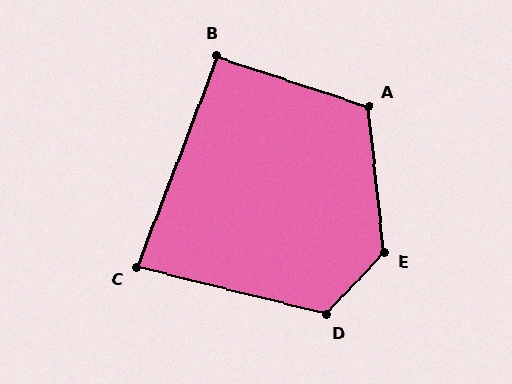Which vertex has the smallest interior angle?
C, at approximately 83 degrees.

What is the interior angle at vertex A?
Approximately 114 degrees (obtuse).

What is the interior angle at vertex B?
Approximately 92 degrees (approximately right).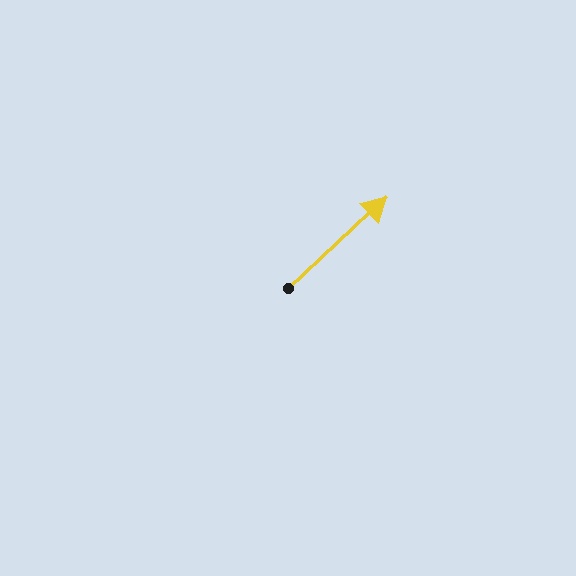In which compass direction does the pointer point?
Northeast.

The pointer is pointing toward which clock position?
Roughly 2 o'clock.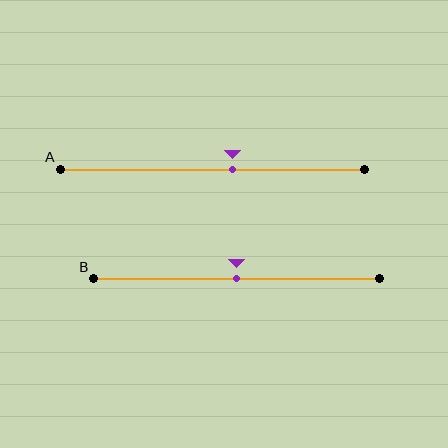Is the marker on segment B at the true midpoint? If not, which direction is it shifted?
Yes, the marker on segment B is at the true midpoint.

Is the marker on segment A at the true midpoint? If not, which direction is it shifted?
No, the marker on segment A is shifted to the right by about 7% of the segment length.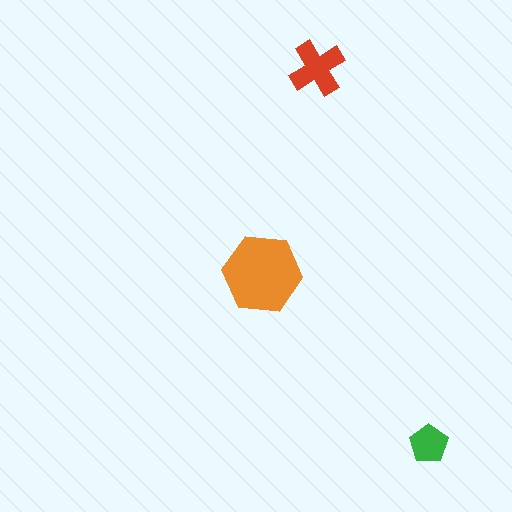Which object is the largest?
The orange hexagon.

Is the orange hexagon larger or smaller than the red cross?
Larger.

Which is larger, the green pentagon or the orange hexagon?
The orange hexagon.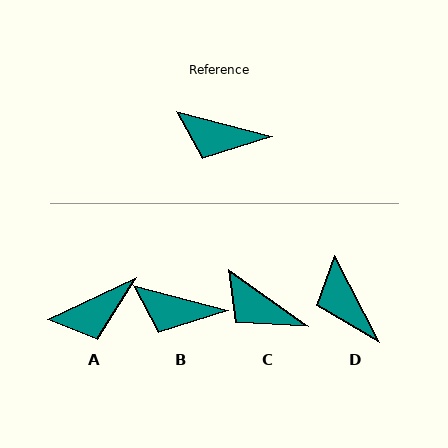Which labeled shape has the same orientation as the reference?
B.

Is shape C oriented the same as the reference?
No, it is off by about 21 degrees.